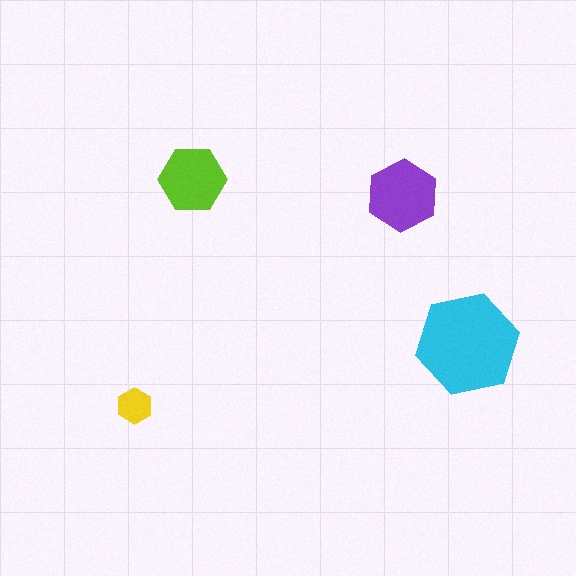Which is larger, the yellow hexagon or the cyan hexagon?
The cyan one.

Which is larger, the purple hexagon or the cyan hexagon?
The cyan one.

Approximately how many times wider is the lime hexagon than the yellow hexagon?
About 2 times wider.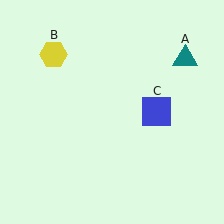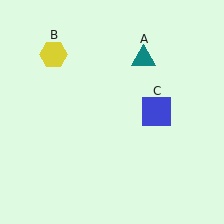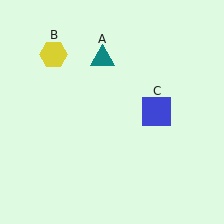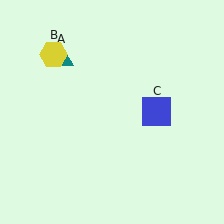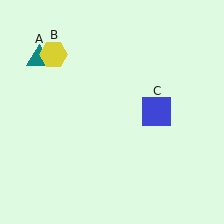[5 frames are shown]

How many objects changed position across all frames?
1 object changed position: teal triangle (object A).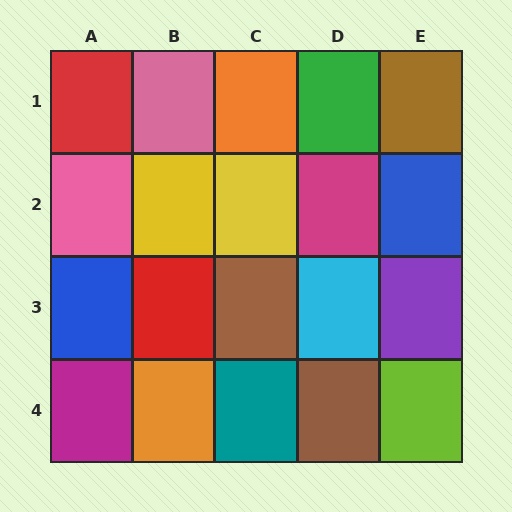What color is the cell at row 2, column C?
Yellow.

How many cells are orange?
2 cells are orange.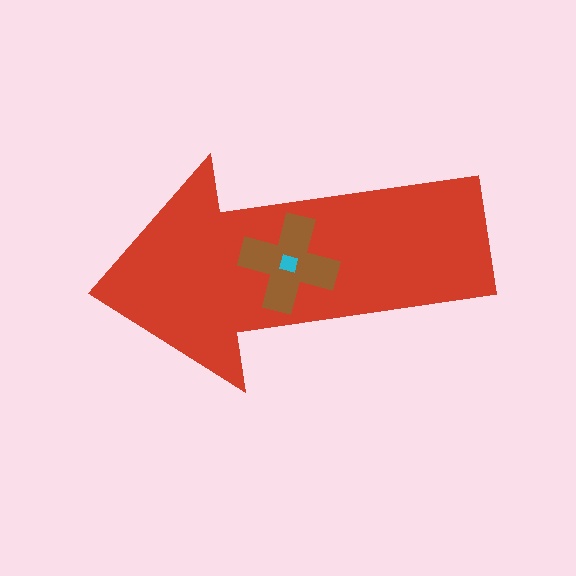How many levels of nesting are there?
3.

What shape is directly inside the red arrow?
The brown cross.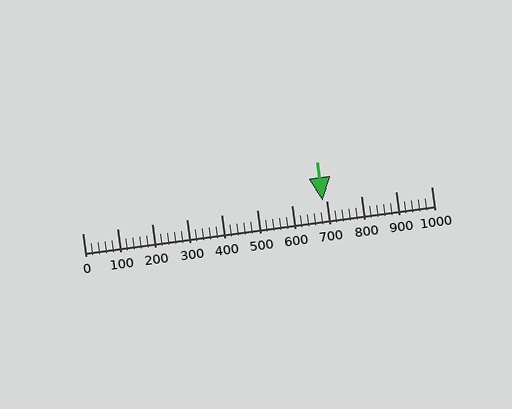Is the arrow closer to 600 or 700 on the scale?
The arrow is closer to 700.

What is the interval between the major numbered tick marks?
The major tick marks are spaced 100 units apart.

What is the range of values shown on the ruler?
The ruler shows values from 0 to 1000.